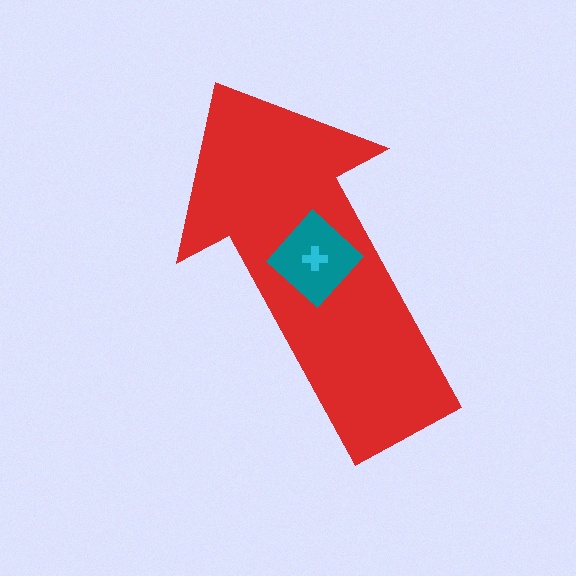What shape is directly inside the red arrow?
The teal diamond.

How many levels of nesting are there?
3.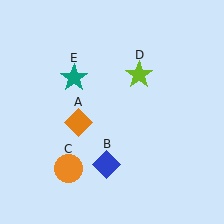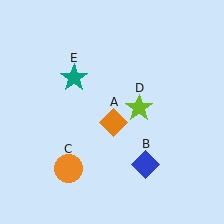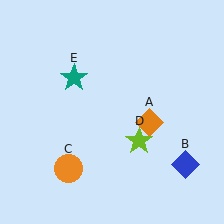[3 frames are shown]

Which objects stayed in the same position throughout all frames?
Orange circle (object C) and teal star (object E) remained stationary.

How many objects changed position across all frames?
3 objects changed position: orange diamond (object A), blue diamond (object B), lime star (object D).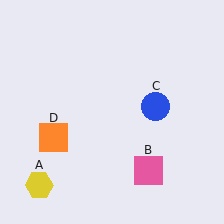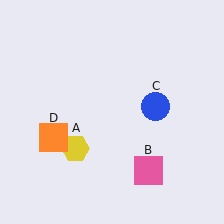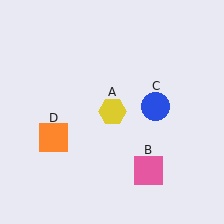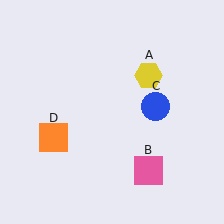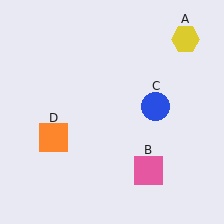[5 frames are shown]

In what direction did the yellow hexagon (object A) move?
The yellow hexagon (object A) moved up and to the right.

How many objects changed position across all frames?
1 object changed position: yellow hexagon (object A).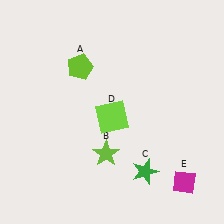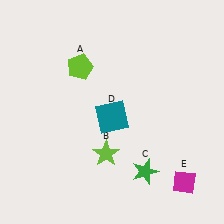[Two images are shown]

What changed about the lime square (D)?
In Image 1, D is lime. In Image 2, it changed to teal.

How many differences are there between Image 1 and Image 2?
There is 1 difference between the two images.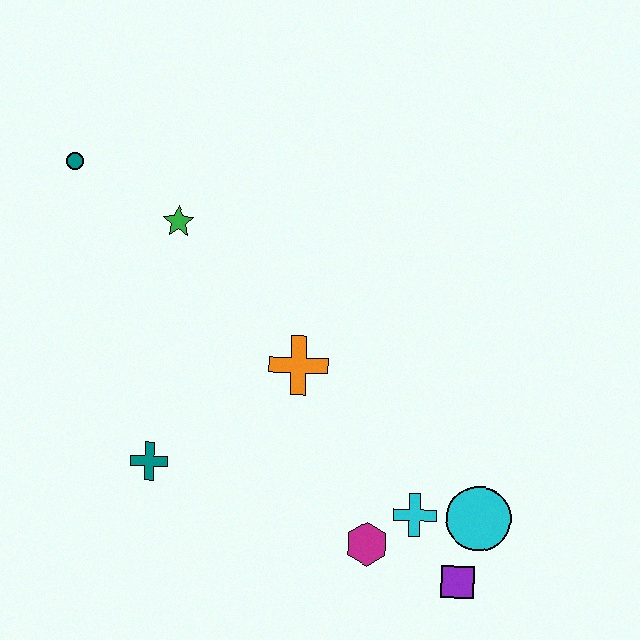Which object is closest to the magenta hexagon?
The cyan cross is closest to the magenta hexagon.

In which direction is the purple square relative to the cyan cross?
The purple square is below the cyan cross.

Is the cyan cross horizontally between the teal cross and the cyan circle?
Yes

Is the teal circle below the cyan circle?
No